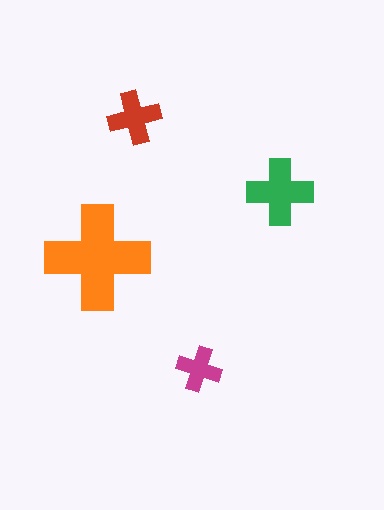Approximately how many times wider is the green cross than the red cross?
About 1.5 times wider.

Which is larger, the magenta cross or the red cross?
The red one.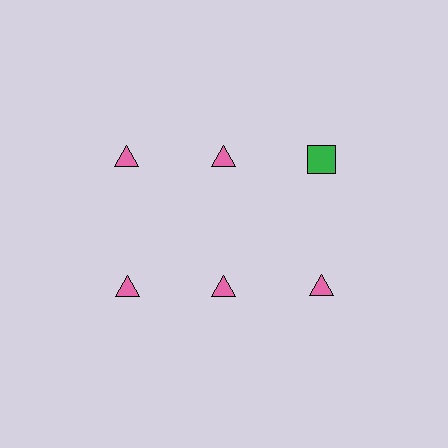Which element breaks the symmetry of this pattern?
The green square in the top row, center column breaks the symmetry. All other shapes are pink triangles.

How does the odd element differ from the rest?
It differs in both color (green instead of pink) and shape (square instead of triangle).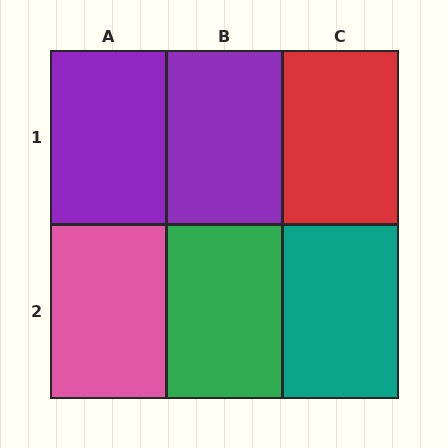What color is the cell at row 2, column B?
Green.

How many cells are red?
1 cell is red.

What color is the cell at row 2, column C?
Teal.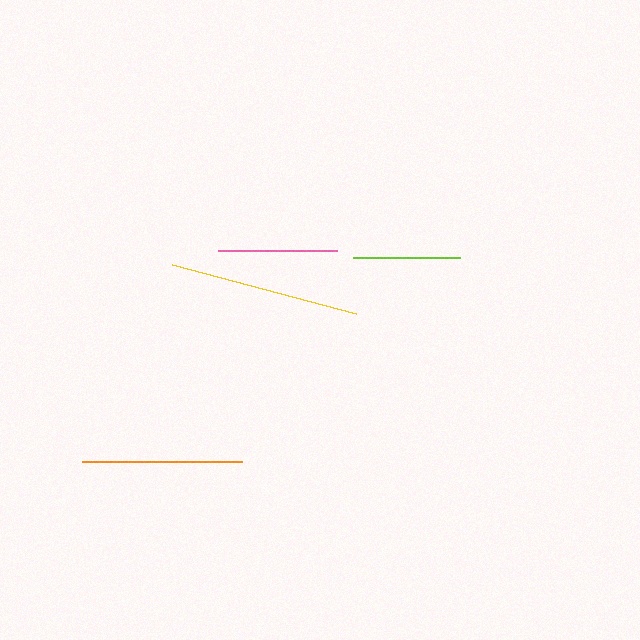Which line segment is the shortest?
The lime line is the shortest at approximately 107 pixels.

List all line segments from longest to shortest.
From longest to shortest: yellow, orange, pink, lime.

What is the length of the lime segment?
The lime segment is approximately 107 pixels long.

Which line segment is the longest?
The yellow line is the longest at approximately 190 pixels.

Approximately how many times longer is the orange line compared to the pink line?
The orange line is approximately 1.3 times the length of the pink line.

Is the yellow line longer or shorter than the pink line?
The yellow line is longer than the pink line.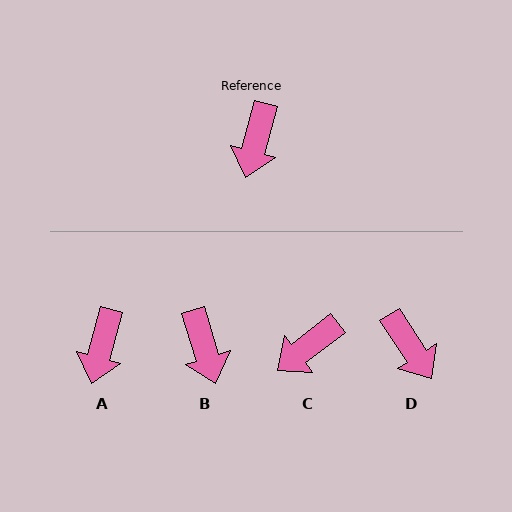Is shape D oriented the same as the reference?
No, it is off by about 48 degrees.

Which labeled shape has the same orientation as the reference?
A.